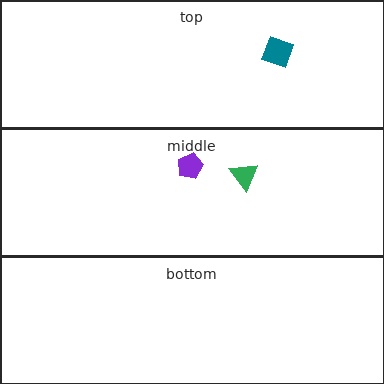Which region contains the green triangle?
The middle region.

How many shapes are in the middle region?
2.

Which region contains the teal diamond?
The top region.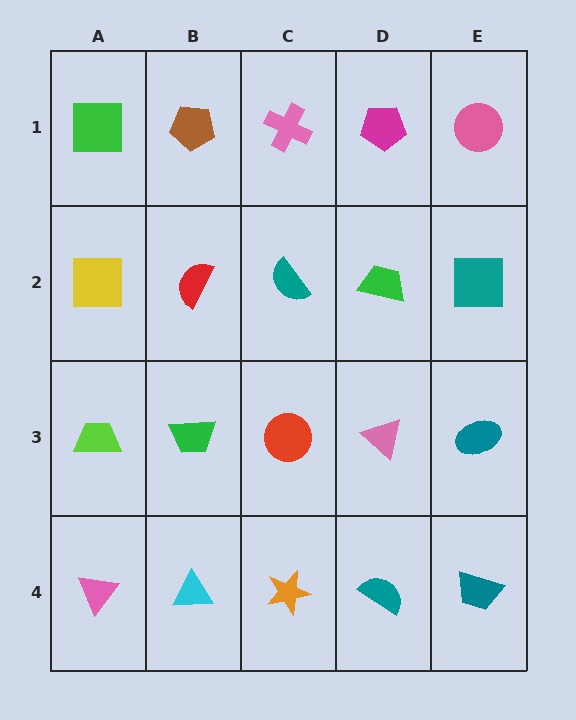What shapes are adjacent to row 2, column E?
A pink circle (row 1, column E), a teal ellipse (row 3, column E), a green trapezoid (row 2, column D).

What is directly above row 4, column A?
A lime trapezoid.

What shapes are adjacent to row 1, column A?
A yellow square (row 2, column A), a brown pentagon (row 1, column B).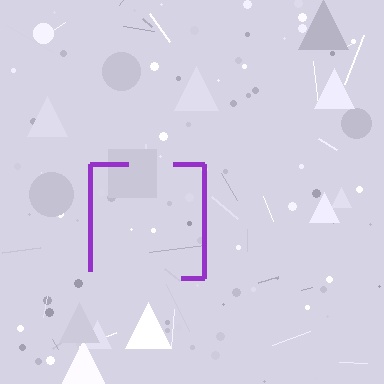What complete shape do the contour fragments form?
The contour fragments form a square.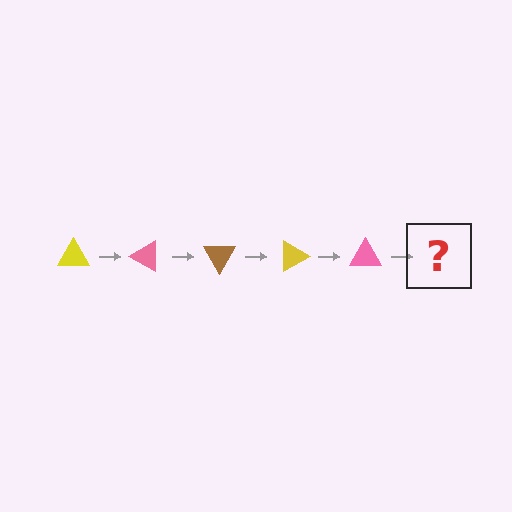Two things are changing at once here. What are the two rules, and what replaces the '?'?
The two rules are that it rotates 30 degrees each step and the color cycles through yellow, pink, and brown. The '?' should be a brown triangle, rotated 150 degrees from the start.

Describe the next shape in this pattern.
It should be a brown triangle, rotated 150 degrees from the start.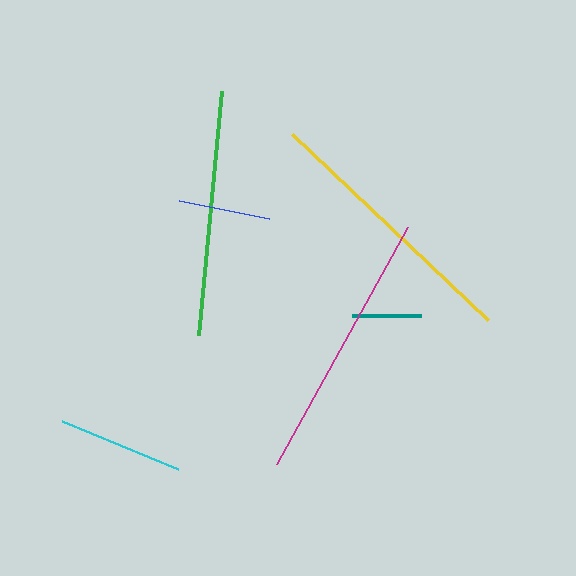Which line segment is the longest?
The magenta line is the longest at approximately 270 pixels.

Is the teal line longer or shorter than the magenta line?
The magenta line is longer than the teal line.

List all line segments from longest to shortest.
From longest to shortest: magenta, yellow, green, cyan, blue, teal.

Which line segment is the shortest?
The teal line is the shortest at approximately 69 pixels.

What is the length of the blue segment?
The blue segment is approximately 91 pixels long.